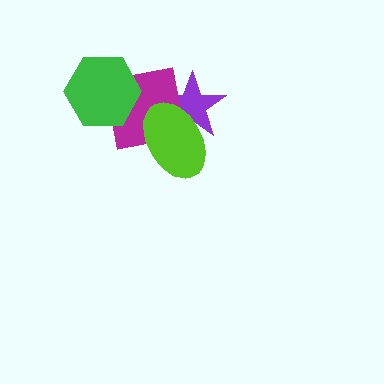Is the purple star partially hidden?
Yes, it is partially covered by another shape.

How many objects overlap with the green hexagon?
1 object overlaps with the green hexagon.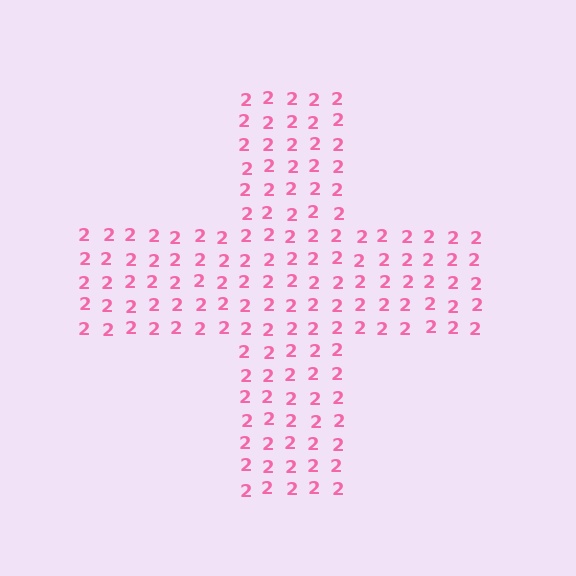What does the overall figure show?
The overall figure shows a cross.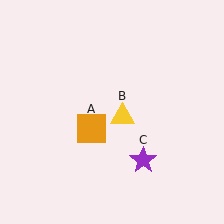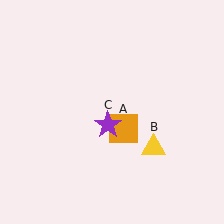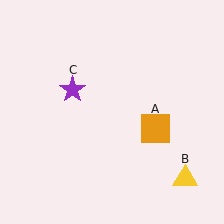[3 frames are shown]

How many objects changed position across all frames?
3 objects changed position: orange square (object A), yellow triangle (object B), purple star (object C).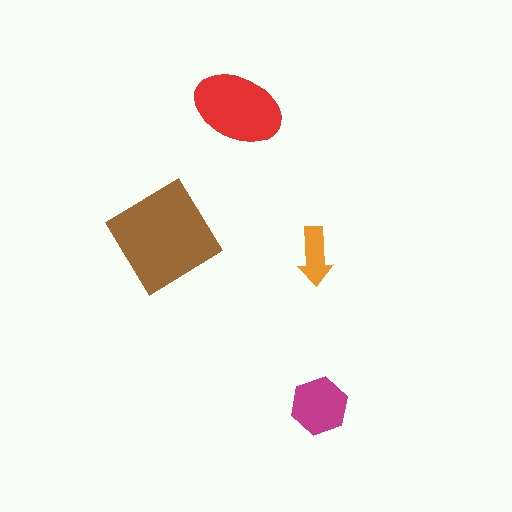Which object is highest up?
The red ellipse is topmost.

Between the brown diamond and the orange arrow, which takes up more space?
The brown diamond.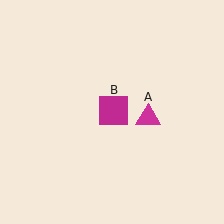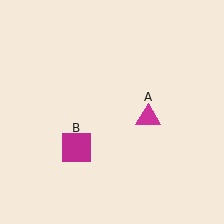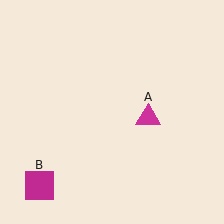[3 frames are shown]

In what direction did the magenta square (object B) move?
The magenta square (object B) moved down and to the left.